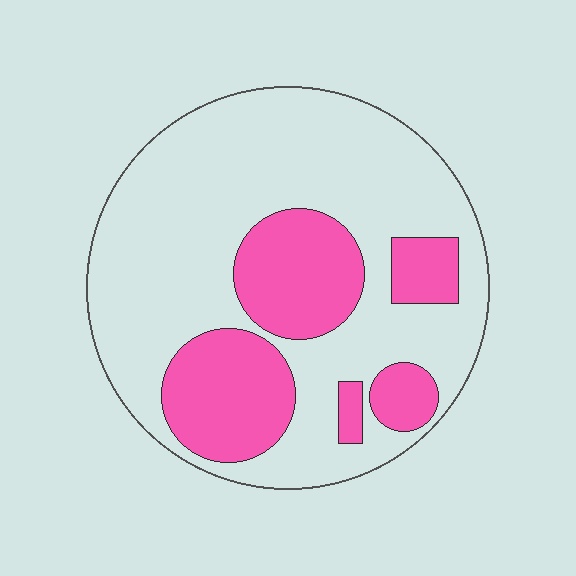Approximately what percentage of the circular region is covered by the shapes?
Approximately 30%.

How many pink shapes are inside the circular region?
5.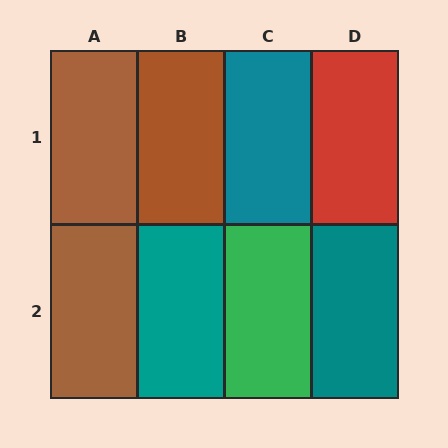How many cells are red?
1 cell is red.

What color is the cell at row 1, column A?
Brown.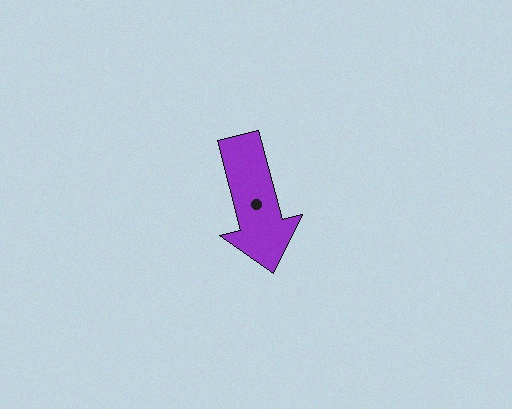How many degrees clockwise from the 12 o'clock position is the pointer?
Approximately 166 degrees.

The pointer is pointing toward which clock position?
Roughly 6 o'clock.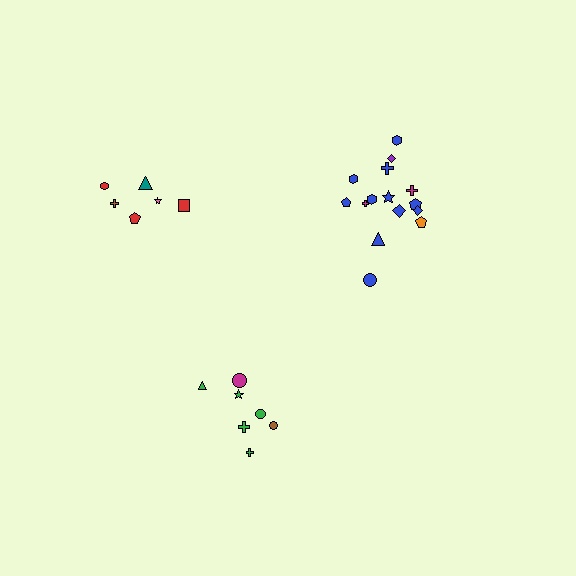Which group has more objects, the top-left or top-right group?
The top-right group.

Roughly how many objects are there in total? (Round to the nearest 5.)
Roughly 30 objects in total.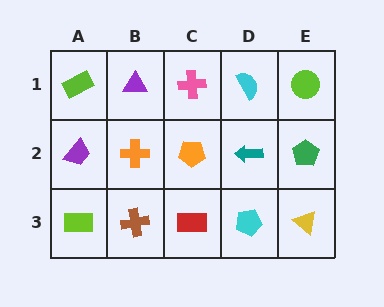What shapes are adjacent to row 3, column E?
A green pentagon (row 2, column E), a cyan pentagon (row 3, column D).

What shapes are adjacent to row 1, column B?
An orange cross (row 2, column B), a lime rectangle (row 1, column A), a pink cross (row 1, column C).